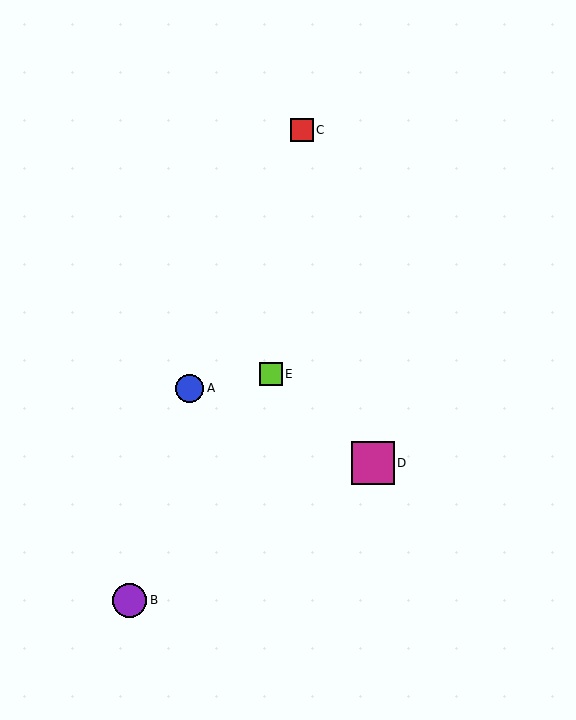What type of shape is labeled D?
Shape D is a magenta square.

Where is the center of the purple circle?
The center of the purple circle is at (130, 600).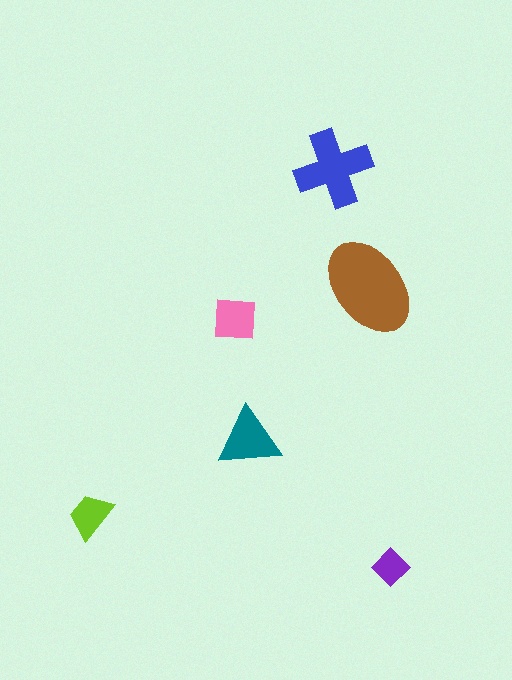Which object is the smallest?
The purple diamond.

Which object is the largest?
The brown ellipse.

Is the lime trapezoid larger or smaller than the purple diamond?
Larger.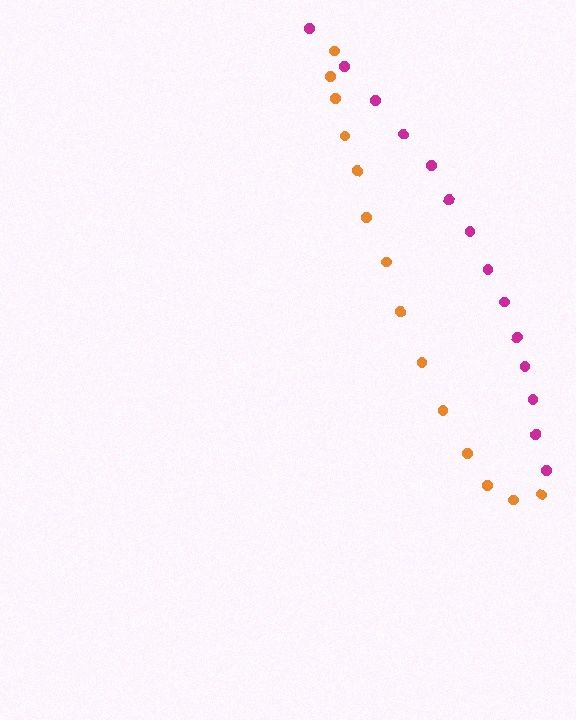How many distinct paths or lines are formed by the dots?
There are 2 distinct paths.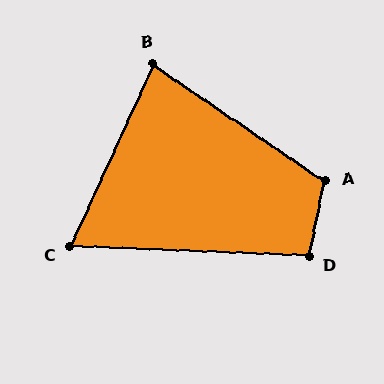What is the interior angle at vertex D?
Approximately 100 degrees (obtuse).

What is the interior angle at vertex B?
Approximately 80 degrees (acute).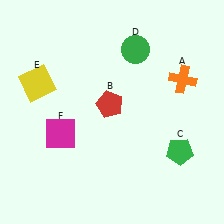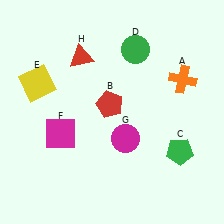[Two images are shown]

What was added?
A magenta circle (G), a red triangle (H) were added in Image 2.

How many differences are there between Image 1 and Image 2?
There are 2 differences between the two images.